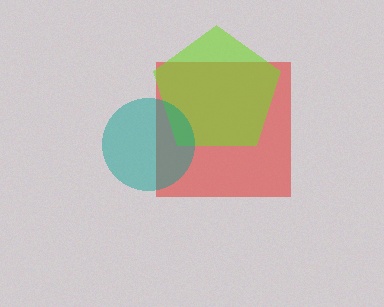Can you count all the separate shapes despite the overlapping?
Yes, there are 3 separate shapes.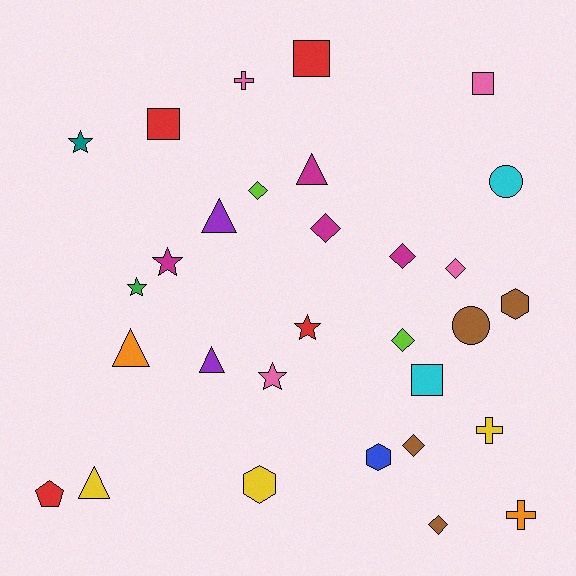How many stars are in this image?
There are 5 stars.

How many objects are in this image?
There are 30 objects.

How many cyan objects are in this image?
There are 2 cyan objects.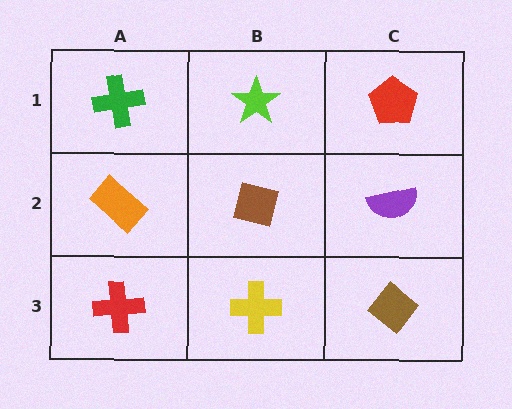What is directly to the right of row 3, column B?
A brown diamond.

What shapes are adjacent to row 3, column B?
A brown square (row 2, column B), a red cross (row 3, column A), a brown diamond (row 3, column C).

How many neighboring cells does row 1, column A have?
2.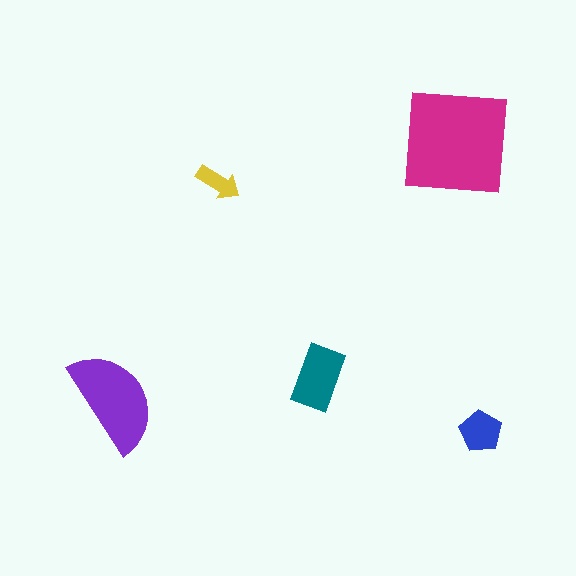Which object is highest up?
The magenta square is topmost.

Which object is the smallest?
The yellow arrow.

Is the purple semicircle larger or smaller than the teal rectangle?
Larger.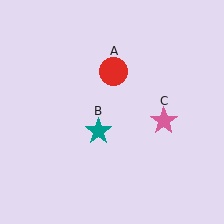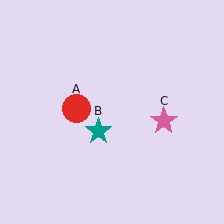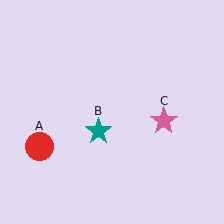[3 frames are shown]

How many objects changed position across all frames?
1 object changed position: red circle (object A).